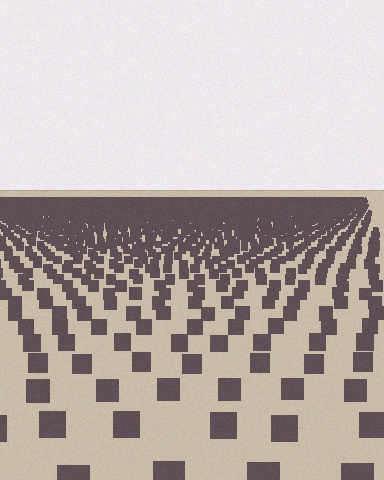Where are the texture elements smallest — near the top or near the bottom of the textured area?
Near the top.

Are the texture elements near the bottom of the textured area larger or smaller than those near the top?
Larger. Near the bottom, elements are closer to the viewer and appear at a bigger on-screen size.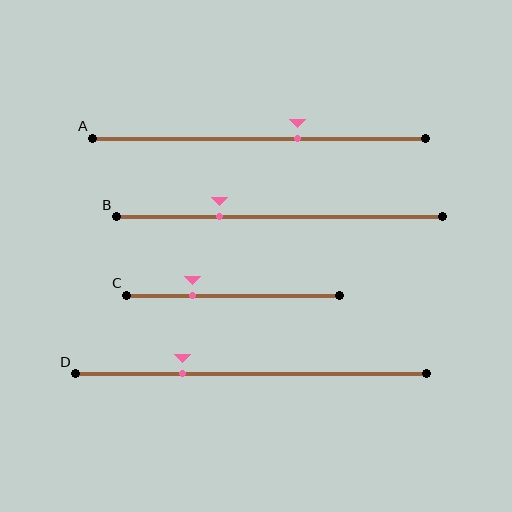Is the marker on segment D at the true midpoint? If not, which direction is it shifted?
No, the marker on segment D is shifted to the left by about 20% of the segment length.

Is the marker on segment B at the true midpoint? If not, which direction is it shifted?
No, the marker on segment B is shifted to the left by about 19% of the segment length.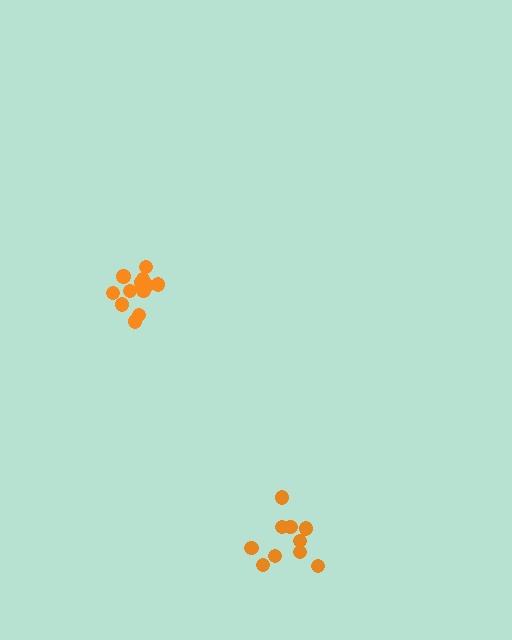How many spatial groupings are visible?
There are 2 spatial groupings.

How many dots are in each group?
Group 1: 10 dots, Group 2: 12 dots (22 total).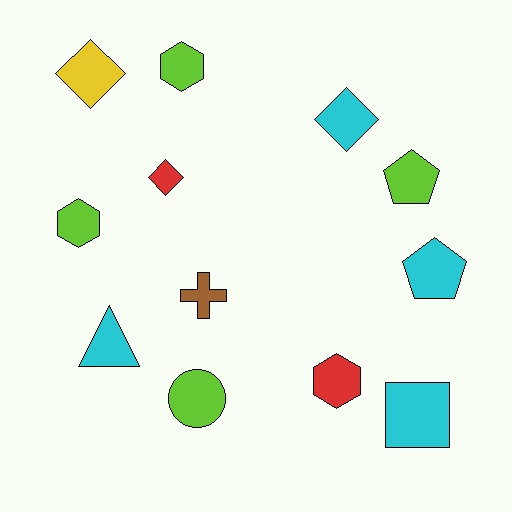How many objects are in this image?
There are 12 objects.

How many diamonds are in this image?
There are 3 diamonds.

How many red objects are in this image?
There are 2 red objects.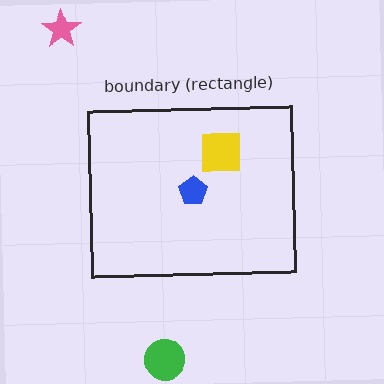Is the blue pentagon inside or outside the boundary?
Inside.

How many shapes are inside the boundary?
2 inside, 2 outside.